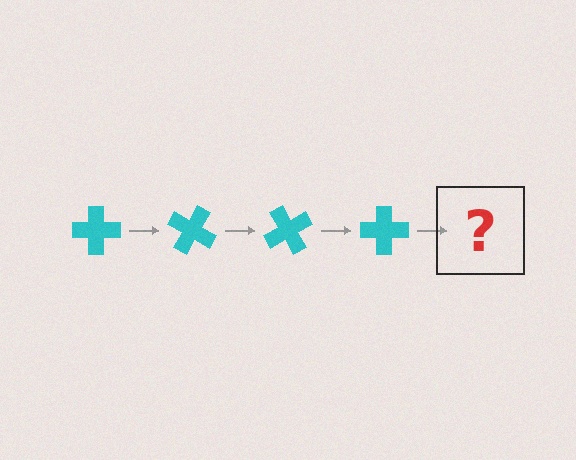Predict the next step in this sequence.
The next step is a cyan cross rotated 120 degrees.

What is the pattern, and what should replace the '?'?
The pattern is that the cross rotates 30 degrees each step. The '?' should be a cyan cross rotated 120 degrees.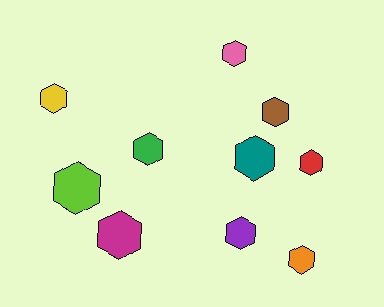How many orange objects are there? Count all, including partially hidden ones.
There is 1 orange object.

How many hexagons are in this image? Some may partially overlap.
There are 10 hexagons.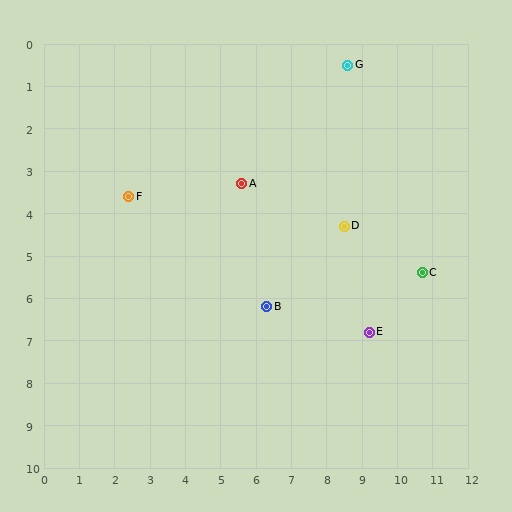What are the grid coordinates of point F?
Point F is at approximately (2.4, 3.6).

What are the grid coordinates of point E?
Point E is at approximately (9.2, 6.8).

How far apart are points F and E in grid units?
Points F and E are about 7.5 grid units apart.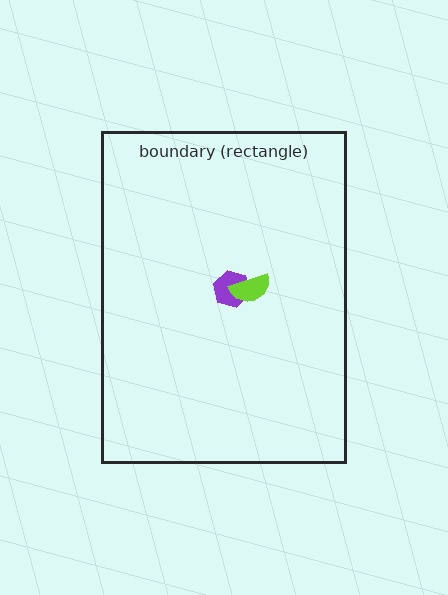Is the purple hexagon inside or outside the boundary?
Inside.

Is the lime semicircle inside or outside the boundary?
Inside.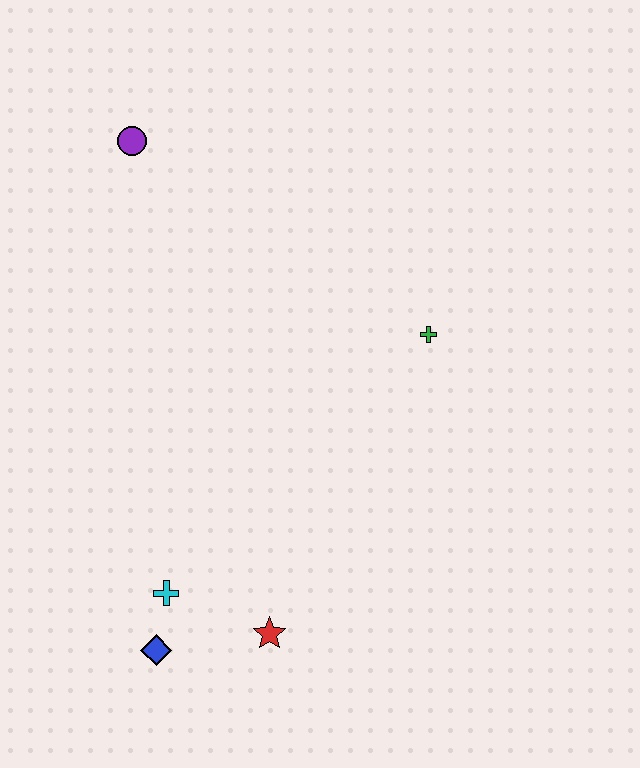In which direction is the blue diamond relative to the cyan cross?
The blue diamond is below the cyan cross.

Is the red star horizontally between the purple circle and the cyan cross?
No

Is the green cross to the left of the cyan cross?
No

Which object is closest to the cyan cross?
The blue diamond is closest to the cyan cross.